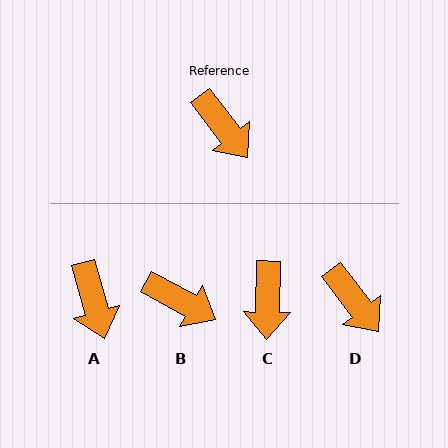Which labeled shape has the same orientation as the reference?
D.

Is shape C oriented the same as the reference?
No, it is off by about 38 degrees.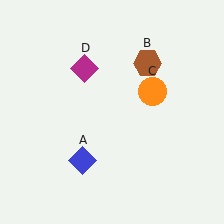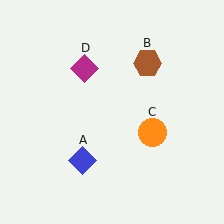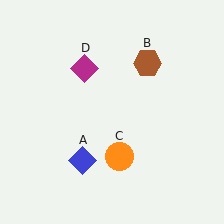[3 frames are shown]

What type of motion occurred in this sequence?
The orange circle (object C) rotated clockwise around the center of the scene.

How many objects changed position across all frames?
1 object changed position: orange circle (object C).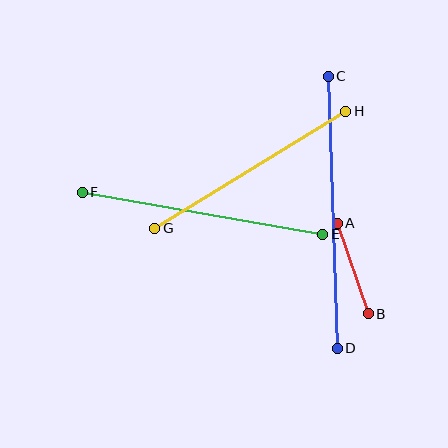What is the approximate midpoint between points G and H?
The midpoint is at approximately (250, 170) pixels.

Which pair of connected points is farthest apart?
Points C and D are farthest apart.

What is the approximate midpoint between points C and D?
The midpoint is at approximately (333, 212) pixels.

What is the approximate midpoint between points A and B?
The midpoint is at approximately (353, 269) pixels.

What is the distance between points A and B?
The distance is approximately 96 pixels.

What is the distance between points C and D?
The distance is approximately 272 pixels.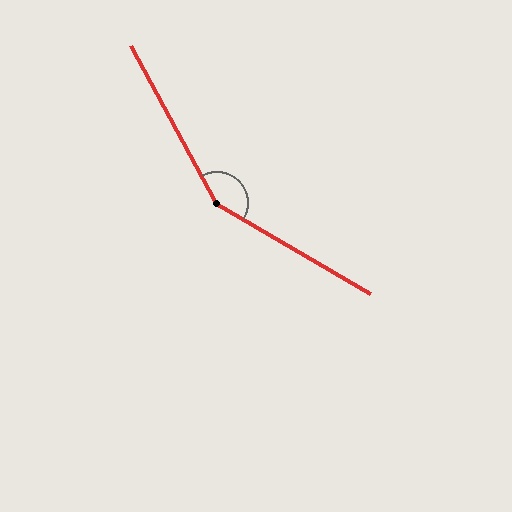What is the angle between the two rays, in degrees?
Approximately 149 degrees.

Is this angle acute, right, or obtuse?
It is obtuse.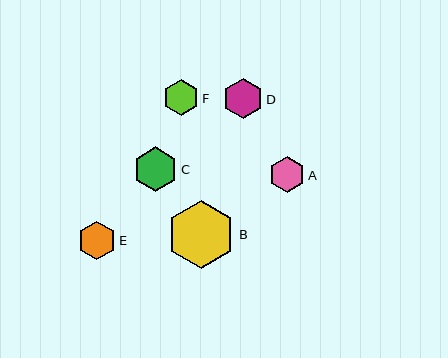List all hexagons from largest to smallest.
From largest to smallest: B, C, D, E, A, F.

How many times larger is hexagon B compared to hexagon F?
Hexagon B is approximately 1.9 times the size of hexagon F.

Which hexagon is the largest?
Hexagon B is the largest with a size of approximately 68 pixels.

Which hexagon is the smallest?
Hexagon F is the smallest with a size of approximately 36 pixels.